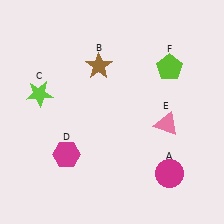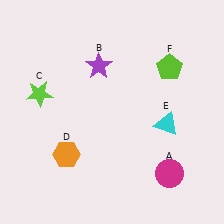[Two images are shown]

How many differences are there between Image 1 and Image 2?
There are 3 differences between the two images.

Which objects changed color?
B changed from brown to purple. D changed from magenta to orange. E changed from pink to cyan.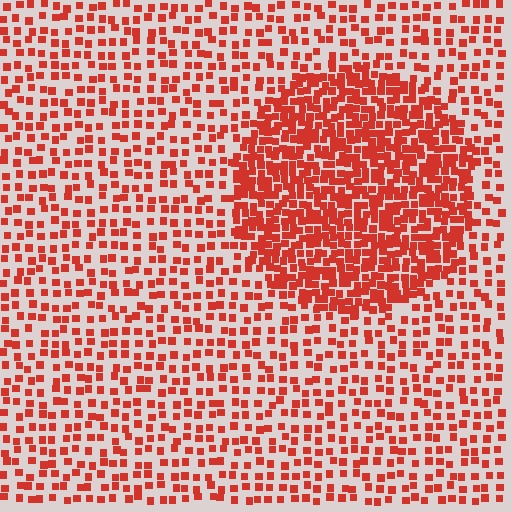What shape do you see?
I see a circle.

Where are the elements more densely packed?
The elements are more densely packed inside the circle boundary.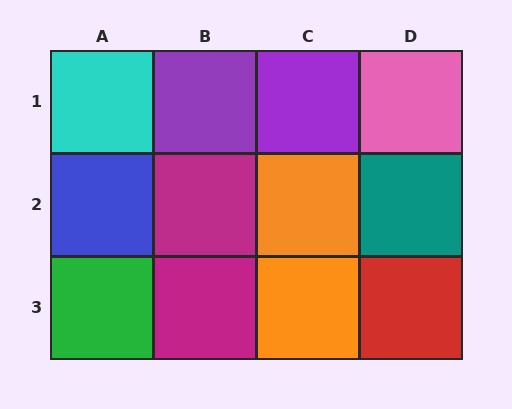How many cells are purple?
2 cells are purple.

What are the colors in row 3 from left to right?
Green, magenta, orange, red.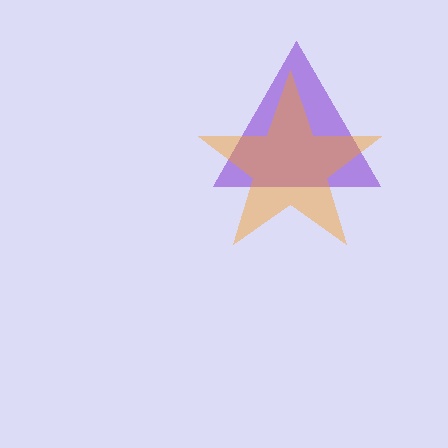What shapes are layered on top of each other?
The layered shapes are: a purple triangle, an orange star.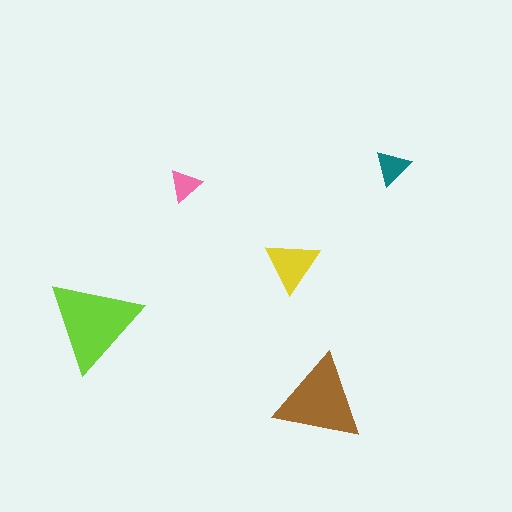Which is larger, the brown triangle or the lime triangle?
The lime one.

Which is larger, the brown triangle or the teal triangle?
The brown one.